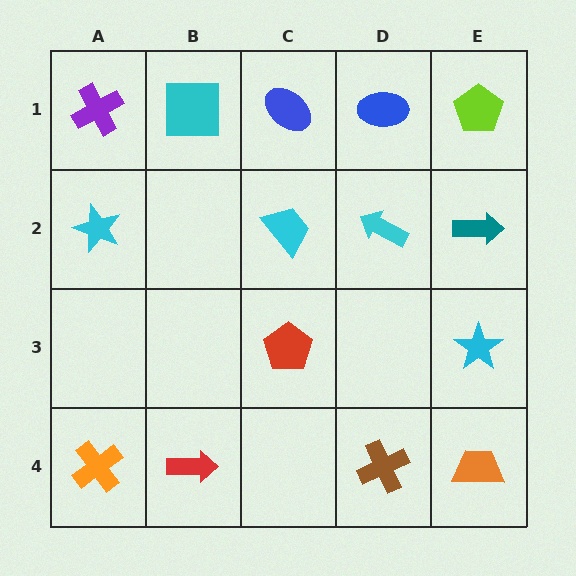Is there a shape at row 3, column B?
No, that cell is empty.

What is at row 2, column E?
A teal arrow.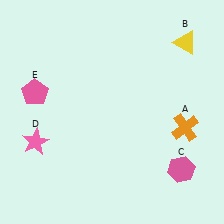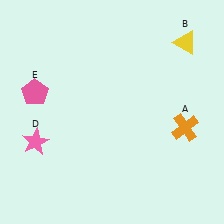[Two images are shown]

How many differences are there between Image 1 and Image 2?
There is 1 difference between the two images.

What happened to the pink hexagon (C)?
The pink hexagon (C) was removed in Image 2. It was in the bottom-right area of Image 1.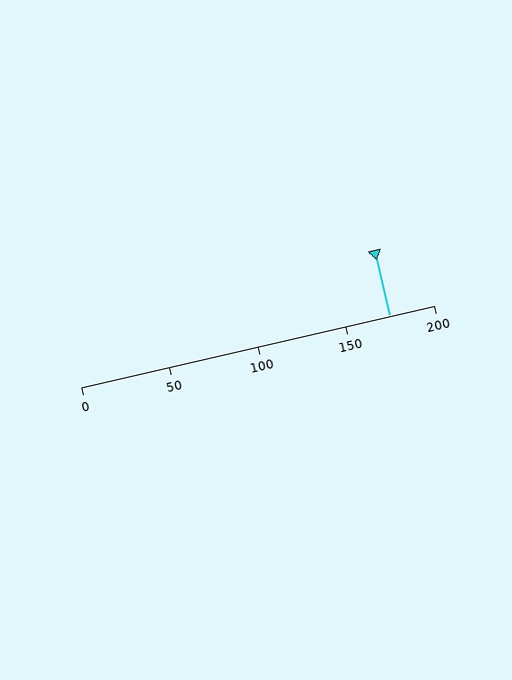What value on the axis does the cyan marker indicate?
The marker indicates approximately 175.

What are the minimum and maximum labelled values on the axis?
The axis runs from 0 to 200.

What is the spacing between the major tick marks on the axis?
The major ticks are spaced 50 apart.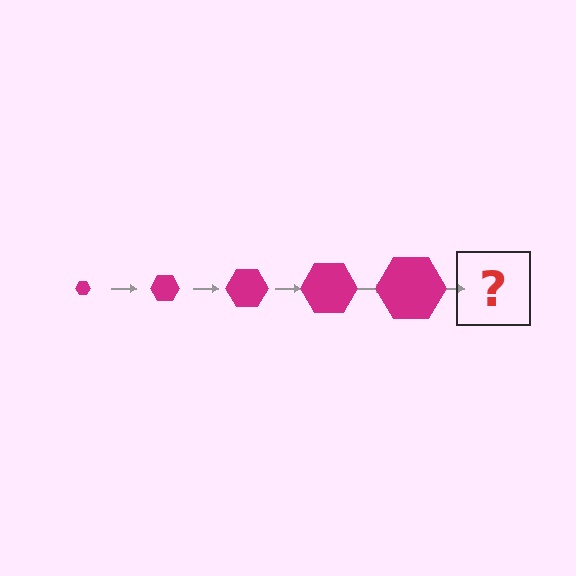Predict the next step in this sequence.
The next step is a magenta hexagon, larger than the previous one.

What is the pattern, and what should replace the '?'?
The pattern is that the hexagon gets progressively larger each step. The '?' should be a magenta hexagon, larger than the previous one.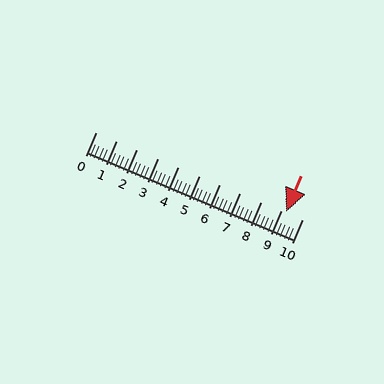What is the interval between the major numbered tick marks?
The major tick marks are spaced 1 units apart.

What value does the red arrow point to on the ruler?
The red arrow points to approximately 9.2.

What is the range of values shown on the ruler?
The ruler shows values from 0 to 10.